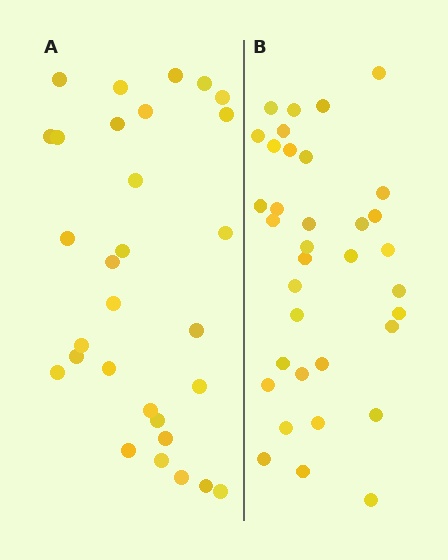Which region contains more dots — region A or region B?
Region B (the right region) has more dots.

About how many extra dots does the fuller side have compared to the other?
Region B has about 5 more dots than region A.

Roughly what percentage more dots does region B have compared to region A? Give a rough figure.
About 15% more.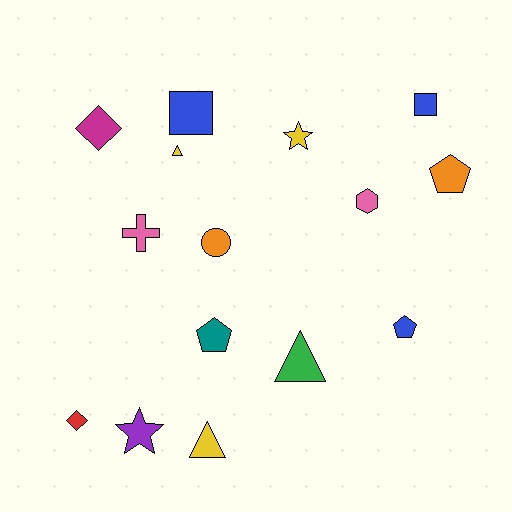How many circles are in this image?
There is 1 circle.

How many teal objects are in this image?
There is 1 teal object.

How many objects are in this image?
There are 15 objects.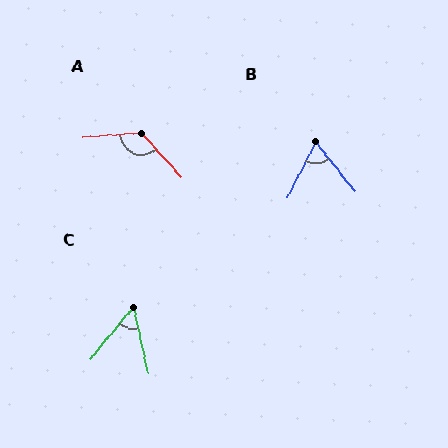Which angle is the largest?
A, at approximately 128 degrees.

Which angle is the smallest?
C, at approximately 52 degrees.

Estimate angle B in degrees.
Approximately 66 degrees.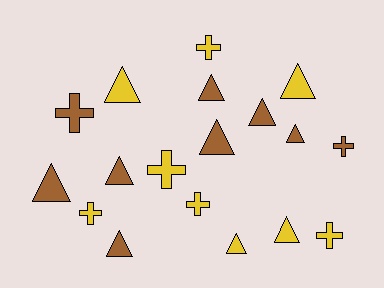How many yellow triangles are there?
There are 4 yellow triangles.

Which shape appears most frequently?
Triangle, with 11 objects.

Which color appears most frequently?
Brown, with 9 objects.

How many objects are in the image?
There are 18 objects.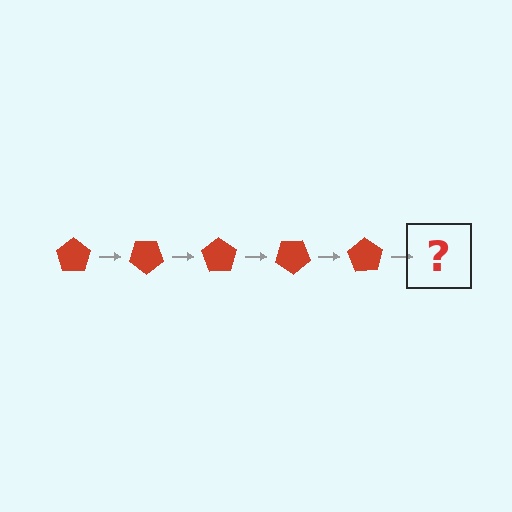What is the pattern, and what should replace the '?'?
The pattern is that the pentagon rotates 35 degrees each step. The '?' should be a red pentagon rotated 175 degrees.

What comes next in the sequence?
The next element should be a red pentagon rotated 175 degrees.